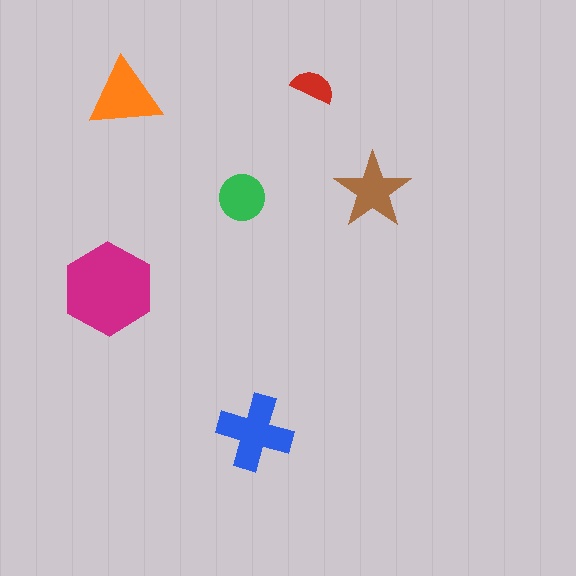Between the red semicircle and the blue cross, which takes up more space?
The blue cross.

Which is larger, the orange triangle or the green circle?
The orange triangle.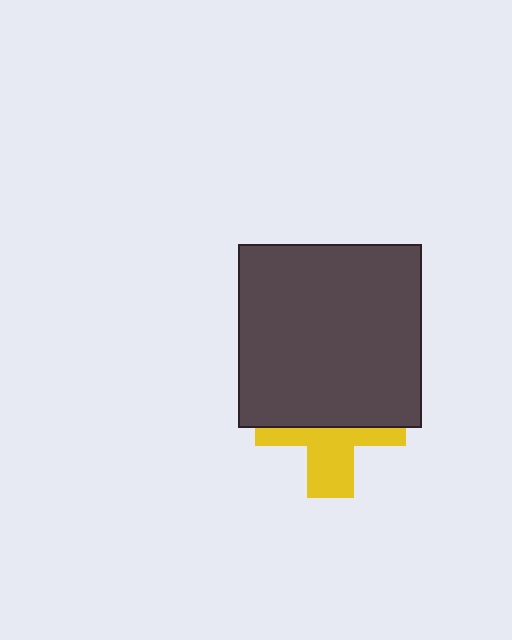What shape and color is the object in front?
The object in front is a dark gray square.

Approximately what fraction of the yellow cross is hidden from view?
Roughly 56% of the yellow cross is hidden behind the dark gray square.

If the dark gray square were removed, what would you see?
You would see the complete yellow cross.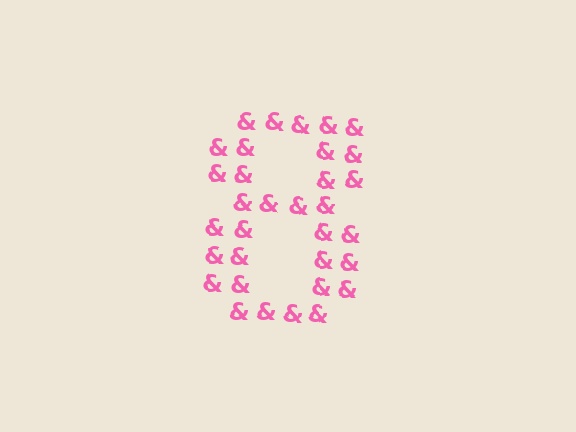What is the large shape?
The large shape is the digit 8.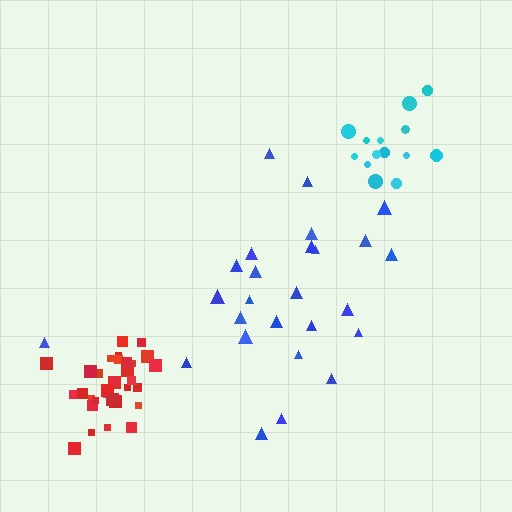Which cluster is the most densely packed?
Red.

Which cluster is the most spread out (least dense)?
Blue.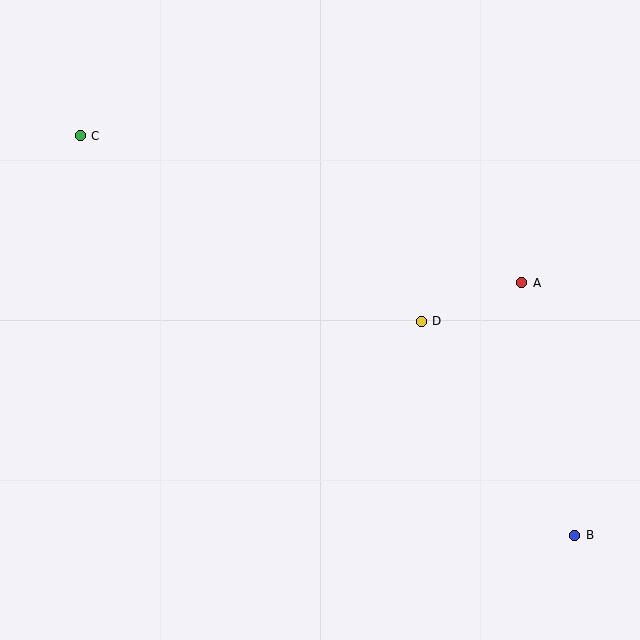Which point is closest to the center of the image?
Point D at (421, 321) is closest to the center.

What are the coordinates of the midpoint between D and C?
The midpoint between D and C is at (251, 228).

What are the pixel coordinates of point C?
Point C is at (80, 136).